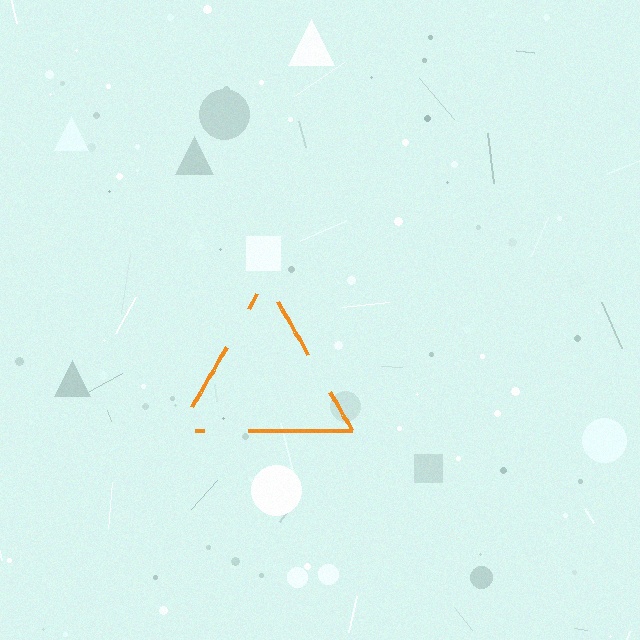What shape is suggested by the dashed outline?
The dashed outline suggests a triangle.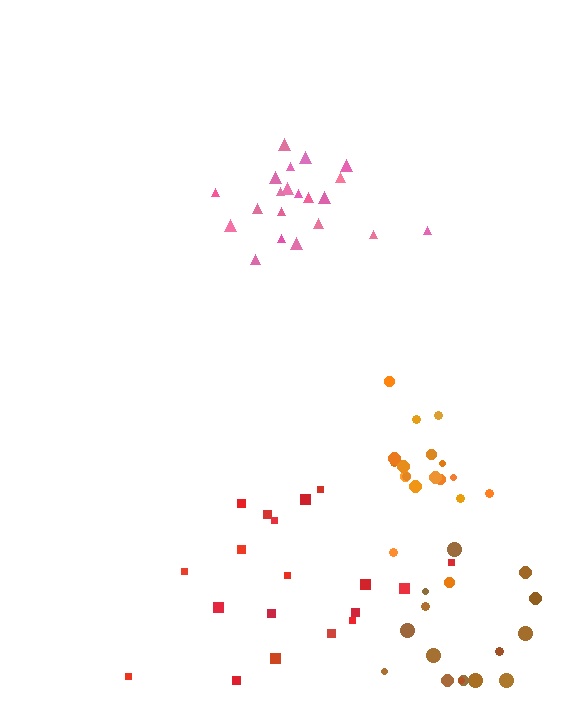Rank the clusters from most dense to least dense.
pink, orange, brown, red.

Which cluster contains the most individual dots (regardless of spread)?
Pink (21).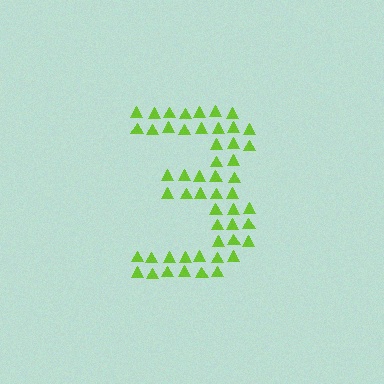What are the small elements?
The small elements are triangles.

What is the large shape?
The large shape is the digit 3.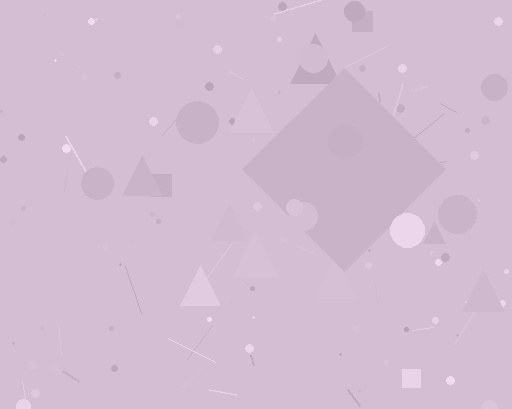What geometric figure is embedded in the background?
A diamond is embedded in the background.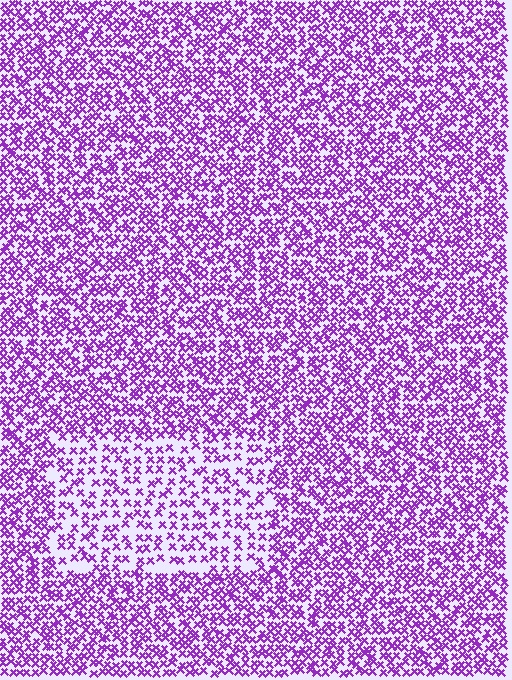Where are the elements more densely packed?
The elements are more densely packed outside the rectangle boundary.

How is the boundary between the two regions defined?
The boundary is defined by a change in element density (approximately 1.9x ratio). All elements are the same color, size, and shape.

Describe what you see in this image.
The image contains small purple elements arranged at two different densities. A rectangle-shaped region is visible where the elements are less densely packed than the surrounding area.